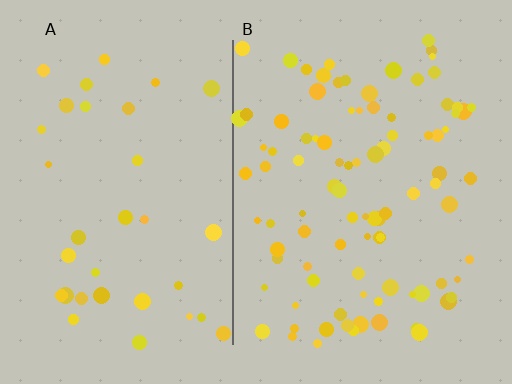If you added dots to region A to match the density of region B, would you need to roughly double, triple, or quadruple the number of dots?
Approximately triple.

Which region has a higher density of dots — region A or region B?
B (the right).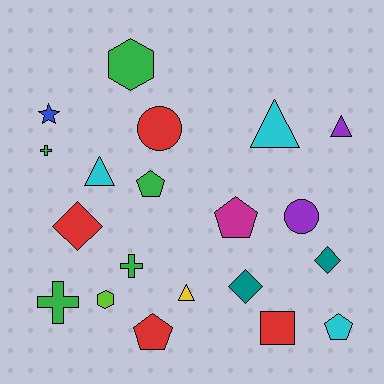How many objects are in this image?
There are 20 objects.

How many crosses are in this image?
There are 3 crosses.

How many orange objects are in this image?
There are no orange objects.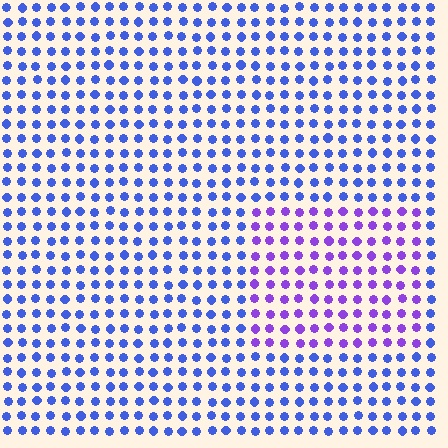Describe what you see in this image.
The image is filled with small blue elements in a uniform arrangement. A rectangle-shaped region is visible where the elements are tinted to a slightly different hue, forming a subtle color boundary.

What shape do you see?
I see a rectangle.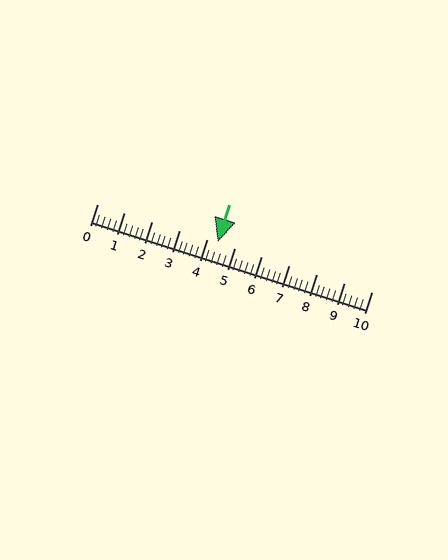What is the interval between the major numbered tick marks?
The major tick marks are spaced 1 units apart.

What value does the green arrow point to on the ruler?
The green arrow points to approximately 4.4.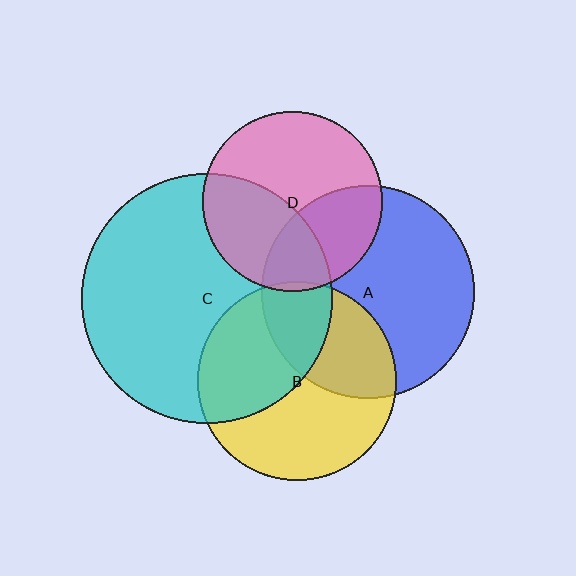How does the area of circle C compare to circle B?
Approximately 1.6 times.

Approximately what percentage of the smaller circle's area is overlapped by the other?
Approximately 45%.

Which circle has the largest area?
Circle C (cyan).